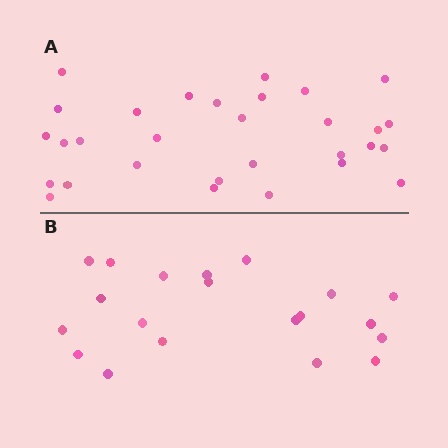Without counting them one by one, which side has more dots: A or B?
Region A (the top region) has more dots.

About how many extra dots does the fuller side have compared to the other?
Region A has roughly 10 or so more dots than region B.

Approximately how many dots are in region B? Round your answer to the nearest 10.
About 20 dots.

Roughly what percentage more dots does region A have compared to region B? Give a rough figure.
About 50% more.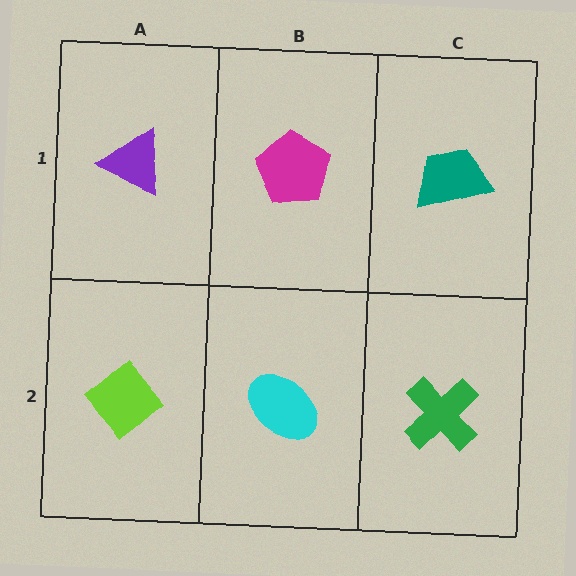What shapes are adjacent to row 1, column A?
A lime diamond (row 2, column A), a magenta pentagon (row 1, column B).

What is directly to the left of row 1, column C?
A magenta pentagon.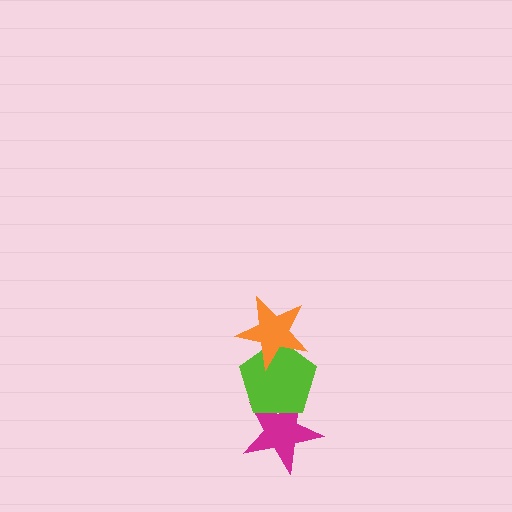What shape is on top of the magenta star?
The lime pentagon is on top of the magenta star.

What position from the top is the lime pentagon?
The lime pentagon is 2nd from the top.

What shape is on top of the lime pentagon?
The orange star is on top of the lime pentagon.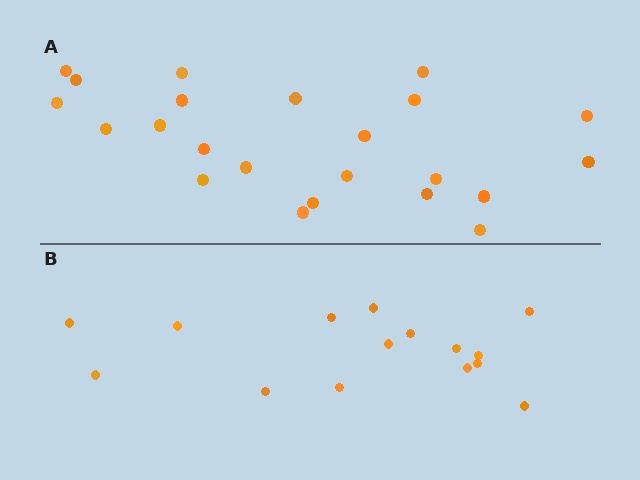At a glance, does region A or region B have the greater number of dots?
Region A (the top region) has more dots.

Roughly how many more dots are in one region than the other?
Region A has roughly 8 or so more dots than region B.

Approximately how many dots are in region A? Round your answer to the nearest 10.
About 20 dots. (The exact count is 23, which rounds to 20.)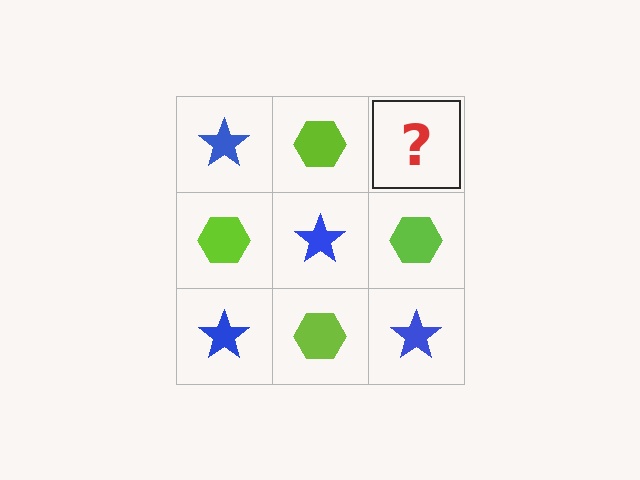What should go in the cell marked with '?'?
The missing cell should contain a blue star.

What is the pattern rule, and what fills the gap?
The rule is that it alternates blue star and lime hexagon in a checkerboard pattern. The gap should be filled with a blue star.